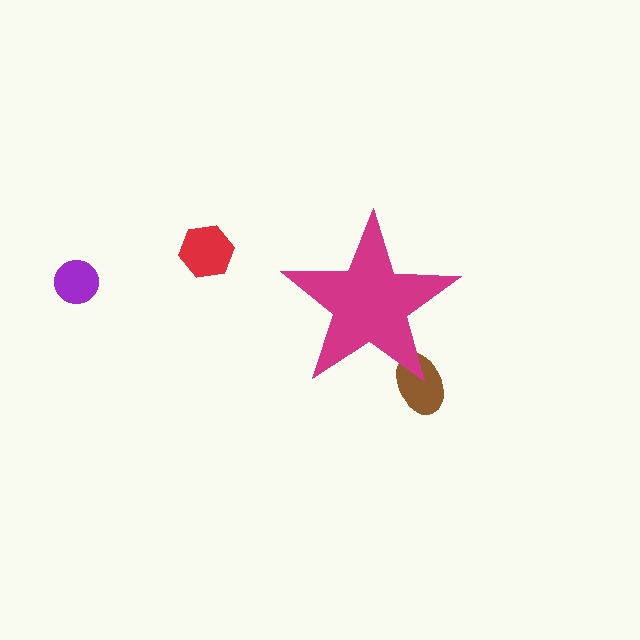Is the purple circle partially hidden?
No, the purple circle is fully visible.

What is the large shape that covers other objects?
A magenta star.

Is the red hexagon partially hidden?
No, the red hexagon is fully visible.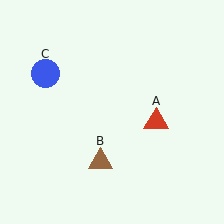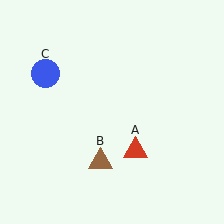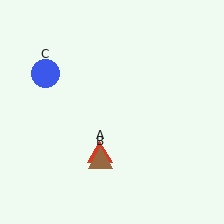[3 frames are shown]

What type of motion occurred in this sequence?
The red triangle (object A) rotated clockwise around the center of the scene.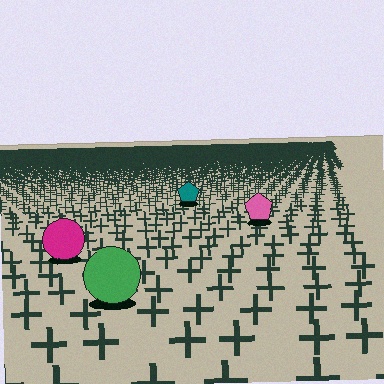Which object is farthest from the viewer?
The teal pentagon is farthest from the viewer. It appears smaller and the ground texture around it is denser.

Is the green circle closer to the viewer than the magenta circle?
Yes. The green circle is closer — you can tell from the texture gradient: the ground texture is coarser near it.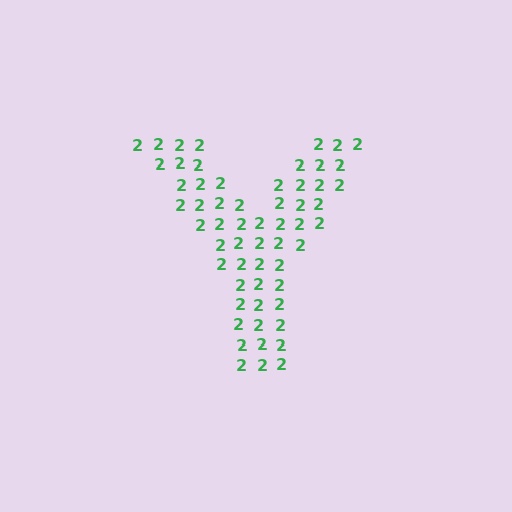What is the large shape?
The large shape is the letter Y.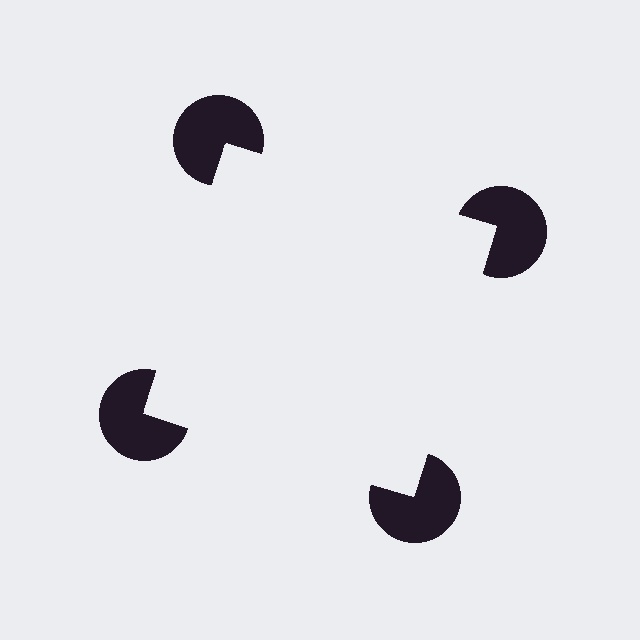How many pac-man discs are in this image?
There are 4 — one at each vertex of the illusory square.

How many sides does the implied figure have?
4 sides.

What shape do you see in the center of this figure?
An illusory square — its edges are inferred from the aligned wedge cuts in the pac-man discs, not physically drawn.